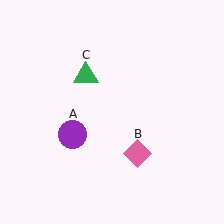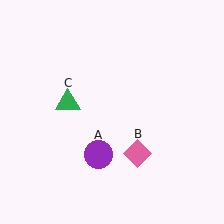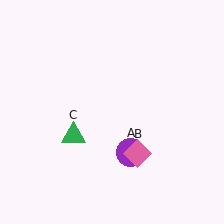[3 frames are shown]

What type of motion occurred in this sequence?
The purple circle (object A), green triangle (object C) rotated counterclockwise around the center of the scene.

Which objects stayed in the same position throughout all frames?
Pink diamond (object B) remained stationary.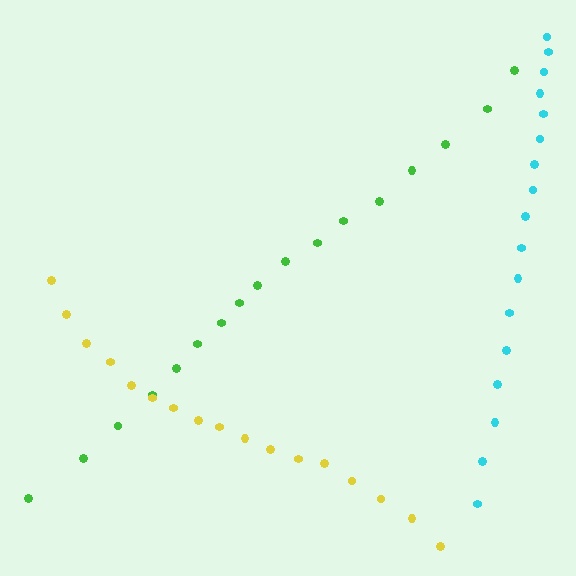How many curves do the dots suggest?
There are 3 distinct paths.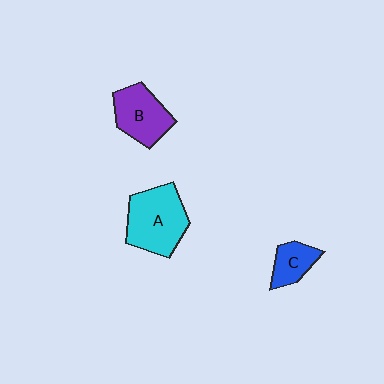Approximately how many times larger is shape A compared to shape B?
Approximately 1.3 times.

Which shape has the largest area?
Shape A (cyan).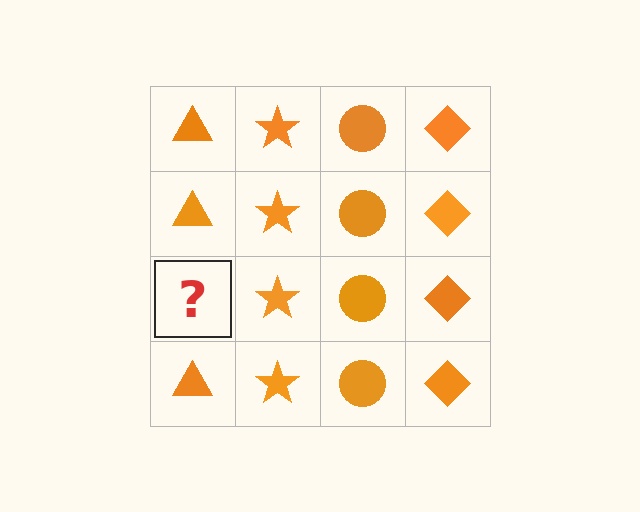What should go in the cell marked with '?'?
The missing cell should contain an orange triangle.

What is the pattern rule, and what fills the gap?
The rule is that each column has a consistent shape. The gap should be filled with an orange triangle.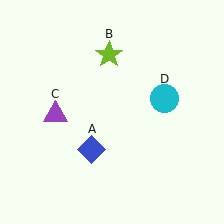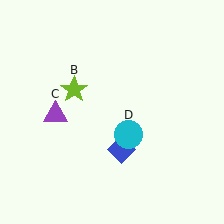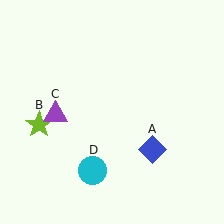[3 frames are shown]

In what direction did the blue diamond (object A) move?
The blue diamond (object A) moved right.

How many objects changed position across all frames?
3 objects changed position: blue diamond (object A), lime star (object B), cyan circle (object D).